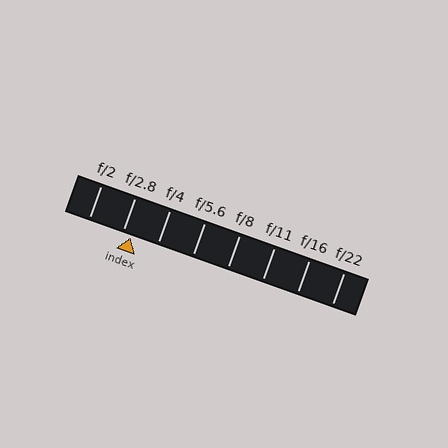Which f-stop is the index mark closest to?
The index mark is closest to f/2.8.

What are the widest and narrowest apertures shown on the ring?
The widest aperture shown is f/2 and the narrowest is f/22.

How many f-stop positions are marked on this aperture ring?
There are 8 f-stop positions marked.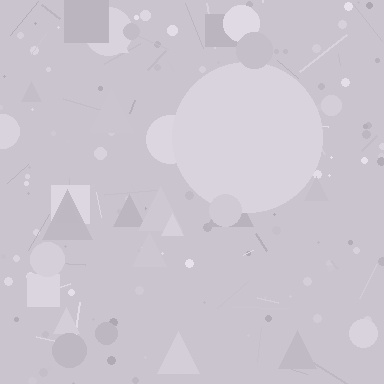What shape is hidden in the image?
A circle is hidden in the image.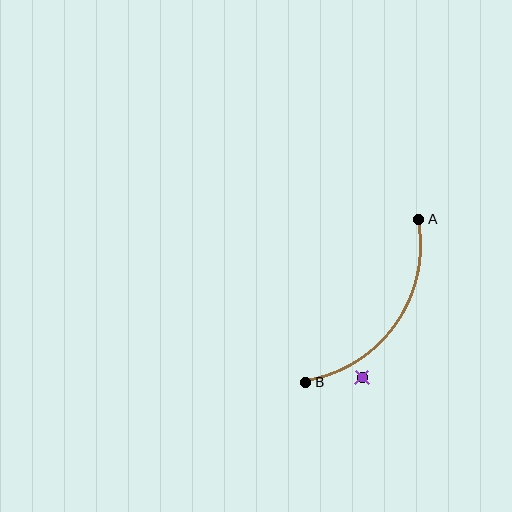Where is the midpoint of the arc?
The arc midpoint is the point on the curve farthest from the straight line joining A and B. It sits below and to the right of that line.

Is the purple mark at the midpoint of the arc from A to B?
No — the purple mark does not lie on the arc at all. It sits slightly outside the curve.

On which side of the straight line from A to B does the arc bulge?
The arc bulges below and to the right of the straight line connecting A and B.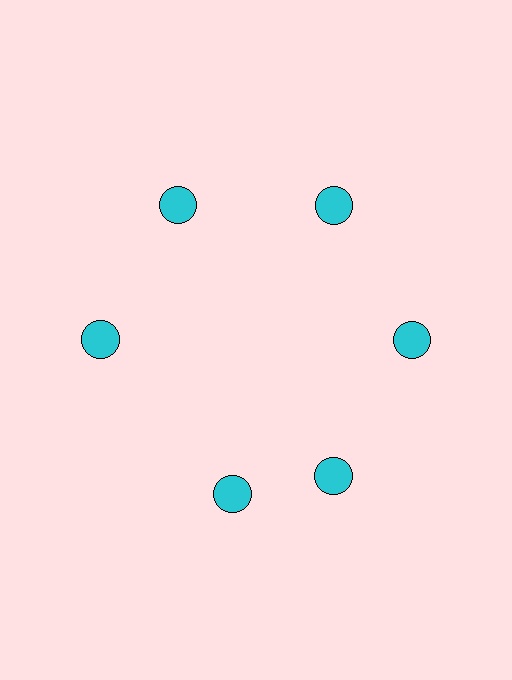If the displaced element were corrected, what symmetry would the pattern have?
It would have 6-fold rotational symmetry — the pattern would map onto itself every 60 degrees.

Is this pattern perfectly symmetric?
No. The 6 cyan circles are arranged in a ring, but one element near the 7 o'clock position is rotated out of alignment along the ring, breaking the 6-fold rotational symmetry.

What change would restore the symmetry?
The symmetry would be restored by rotating it back into even spacing with its neighbors so that all 6 circles sit at equal angles and equal distance from the center.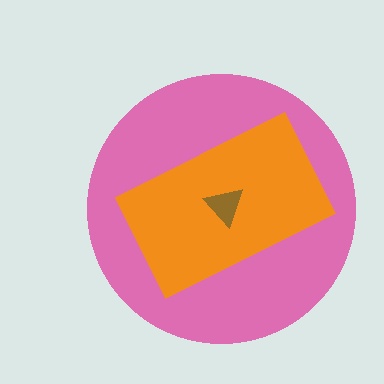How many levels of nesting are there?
3.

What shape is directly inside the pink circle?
The orange rectangle.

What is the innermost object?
The brown triangle.